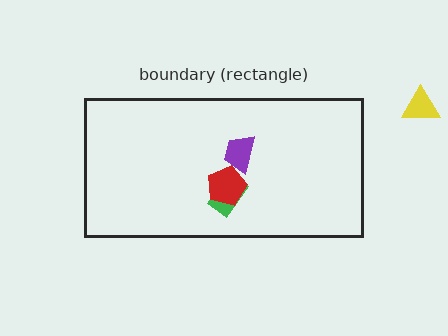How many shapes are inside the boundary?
3 inside, 1 outside.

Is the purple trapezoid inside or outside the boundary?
Inside.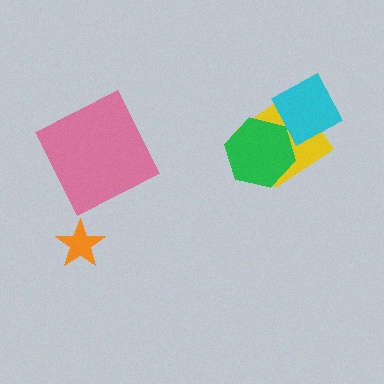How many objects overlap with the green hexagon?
2 objects overlap with the green hexagon.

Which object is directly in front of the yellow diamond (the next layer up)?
The cyan diamond is directly in front of the yellow diamond.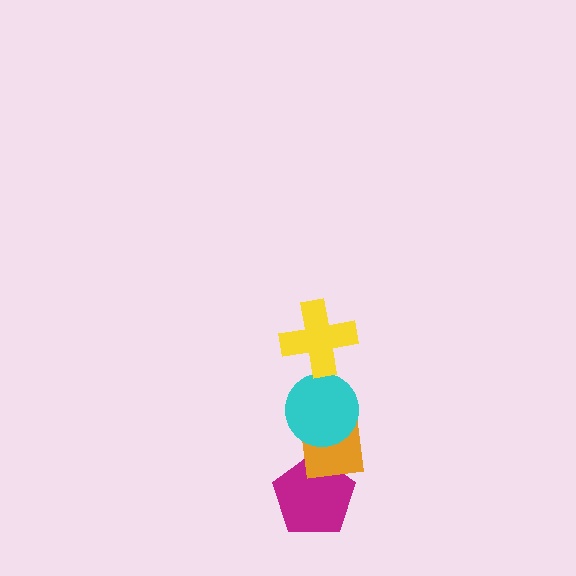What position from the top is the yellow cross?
The yellow cross is 1st from the top.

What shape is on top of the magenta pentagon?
The orange square is on top of the magenta pentagon.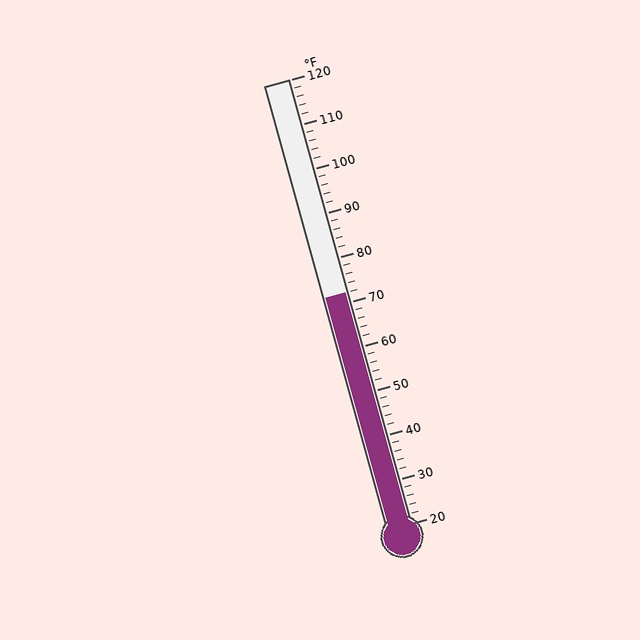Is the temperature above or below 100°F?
The temperature is below 100°F.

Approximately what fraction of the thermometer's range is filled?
The thermometer is filled to approximately 50% of its range.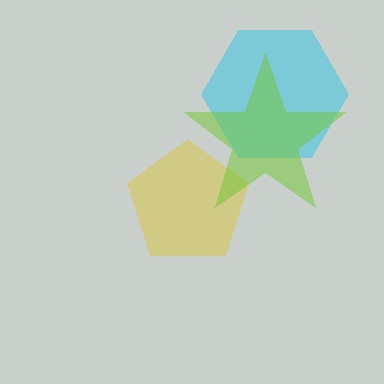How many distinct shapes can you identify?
There are 3 distinct shapes: a cyan hexagon, a yellow pentagon, a lime star.